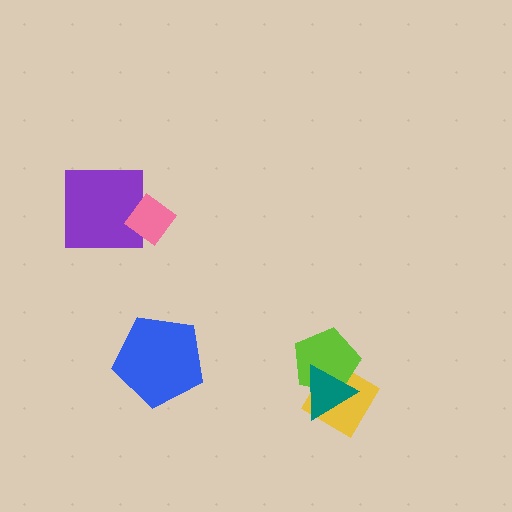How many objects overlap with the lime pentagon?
2 objects overlap with the lime pentagon.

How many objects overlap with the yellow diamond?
2 objects overlap with the yellow diamond.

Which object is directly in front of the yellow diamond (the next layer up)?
The lime pentagon is directly in front of the yellow diamond.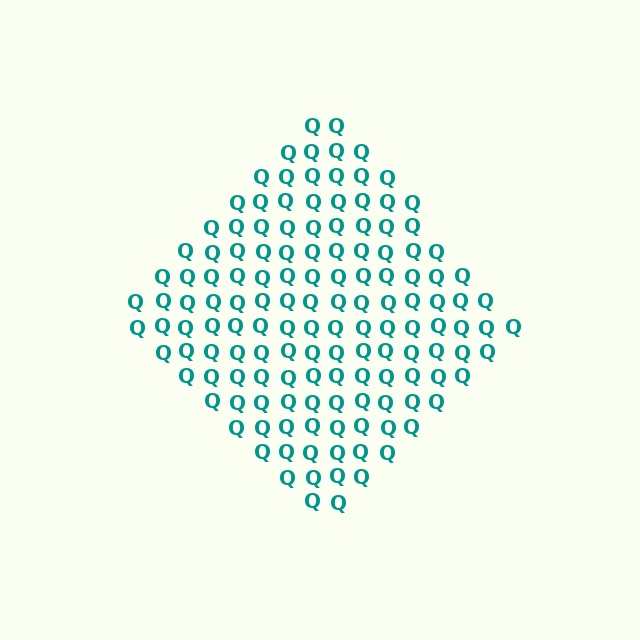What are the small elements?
The small elements are letter Q's.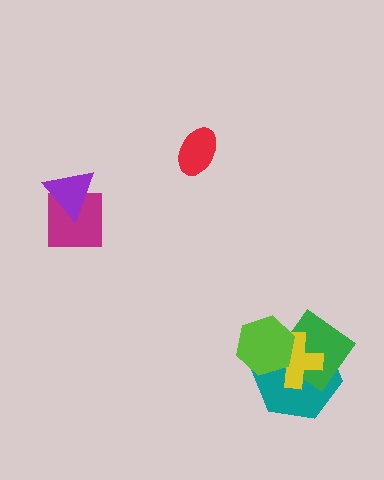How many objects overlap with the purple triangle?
1 object overlaps with the purple triangle.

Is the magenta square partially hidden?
Yes, it is partially covered by another shape.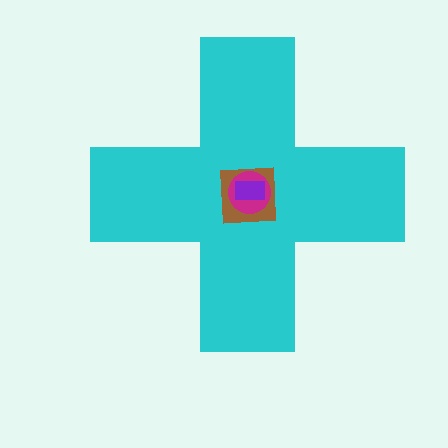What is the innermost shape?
The purple rectangle.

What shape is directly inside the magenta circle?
The purple rectangle.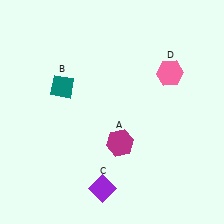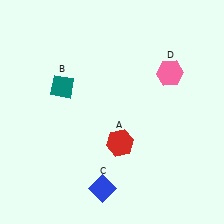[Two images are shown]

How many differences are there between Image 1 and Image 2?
There are 2 differences between the two images.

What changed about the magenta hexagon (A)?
In Image 1, A is magenta. In Image 2, it changed to red.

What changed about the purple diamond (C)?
In Image 1, C is purple. In Image 2, it changed to blue.